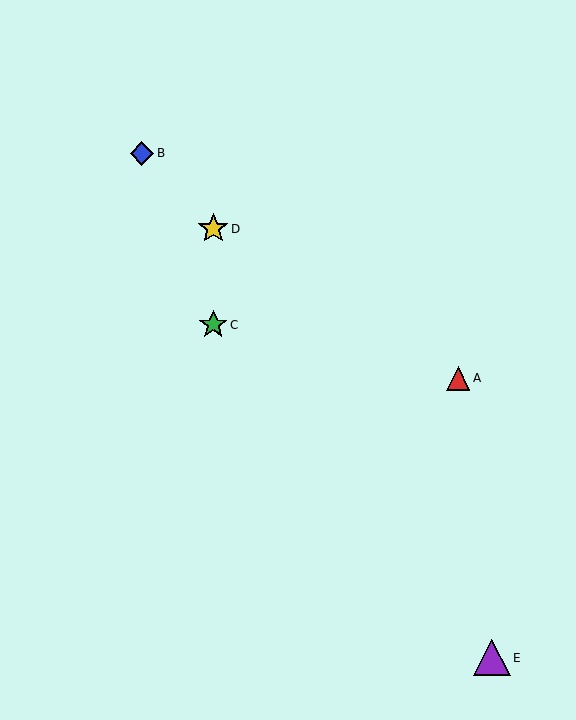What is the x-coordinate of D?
Object D is at x≈213.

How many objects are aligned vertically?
2 objects (C, D) are aligned vertically.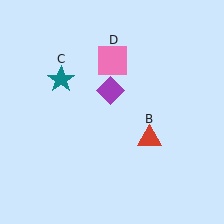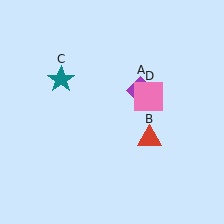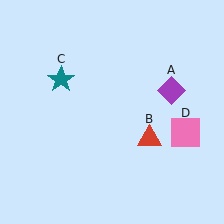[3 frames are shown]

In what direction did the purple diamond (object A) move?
The purple diamond (object A) moved right.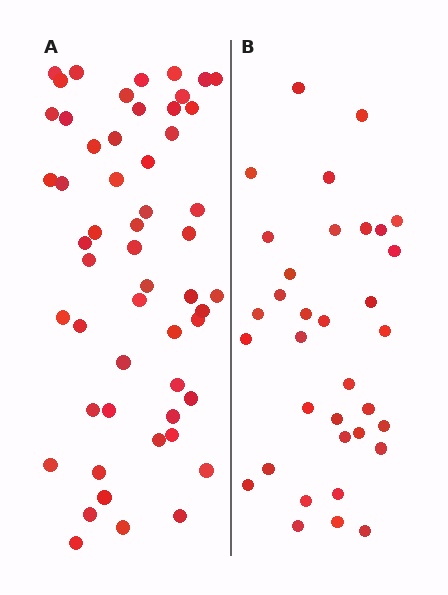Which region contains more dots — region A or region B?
Region A (the left region) has more dots.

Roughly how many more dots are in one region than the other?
Region A has approximately 20 more dots than region B.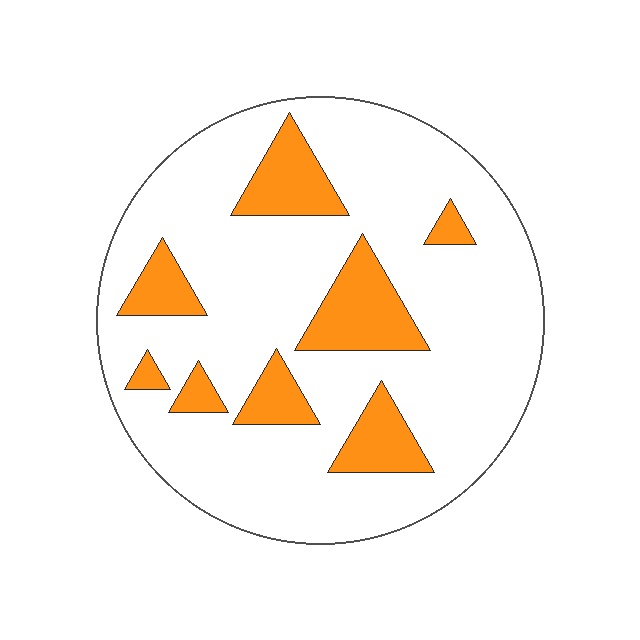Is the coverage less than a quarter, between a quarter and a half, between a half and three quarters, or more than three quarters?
Less than a quarter.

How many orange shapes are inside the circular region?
8.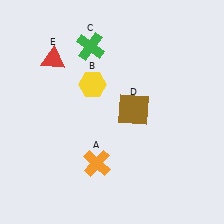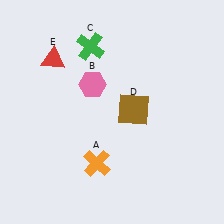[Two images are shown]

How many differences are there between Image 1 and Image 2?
There is 1 difference between the two images.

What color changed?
The hexagon (B) changed from yellow in Image 1 to pink in Image 2.